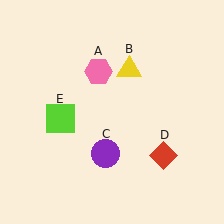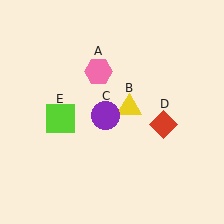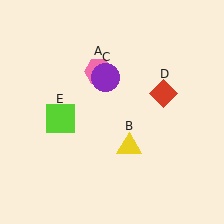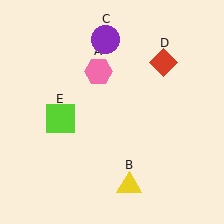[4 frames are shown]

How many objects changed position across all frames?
3 objects changed position: yellow triangle (object B), purple circle (object C), red diamond (object D).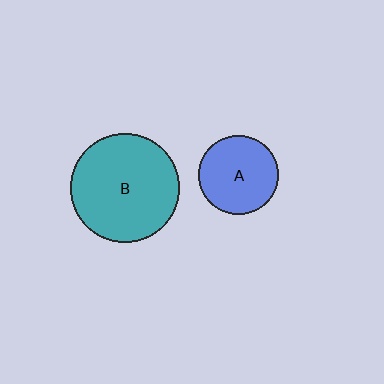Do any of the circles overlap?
No, none of the circles overlap.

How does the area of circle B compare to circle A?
Approximately 1.9 times.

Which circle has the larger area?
Circle B (teal).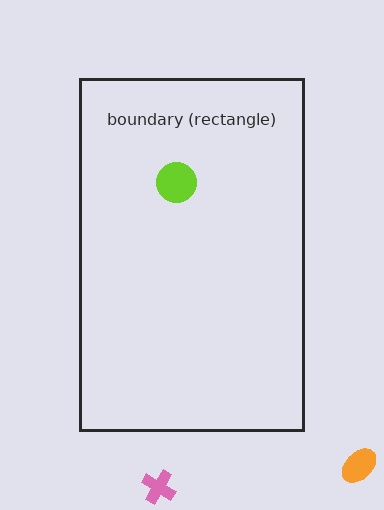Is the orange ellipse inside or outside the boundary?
Outside.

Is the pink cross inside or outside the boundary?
Outside.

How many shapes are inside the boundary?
1 inside, 2 outside.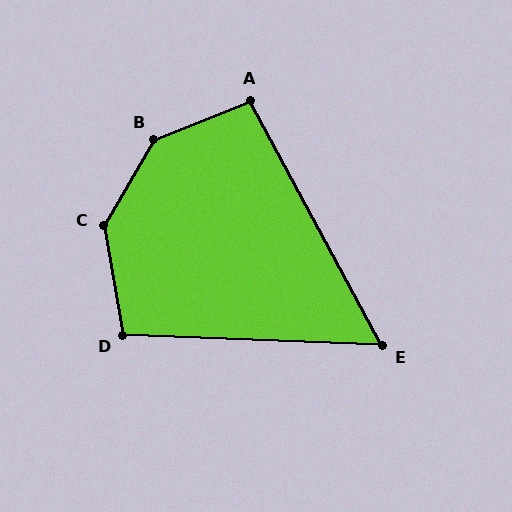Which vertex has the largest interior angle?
B, at approximately 142 degrees.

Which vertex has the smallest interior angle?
E, at approximately 59 degrees.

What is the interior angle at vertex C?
Approximately 140 degrees (obtuse).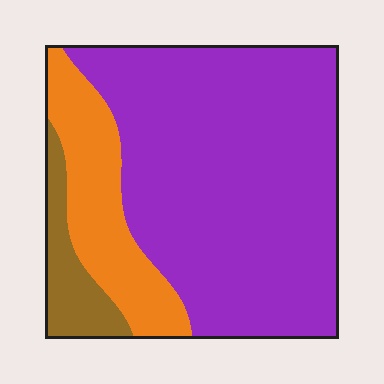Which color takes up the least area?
Brown, at roughly 10%.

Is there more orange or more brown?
Orange.